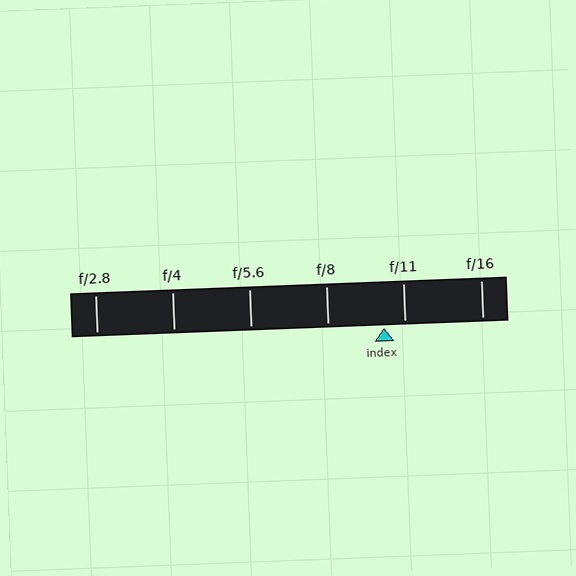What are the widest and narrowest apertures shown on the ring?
The widest aperture shown is f/2.8 and the narrowest is f/16.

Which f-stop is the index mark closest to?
The index mark is closest to f/11.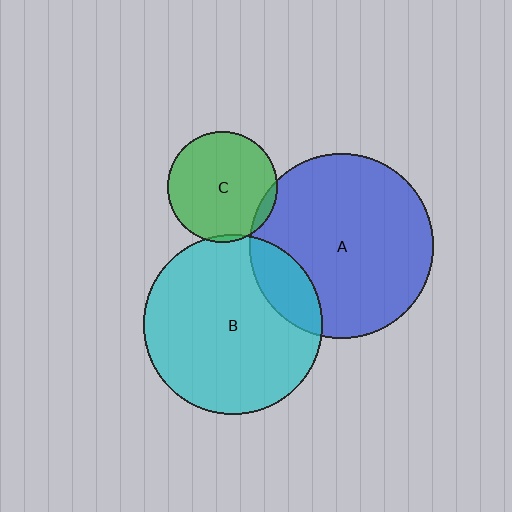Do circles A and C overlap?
Yes.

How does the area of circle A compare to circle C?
Approximately 2.8 times.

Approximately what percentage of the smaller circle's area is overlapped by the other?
Approximately 5%.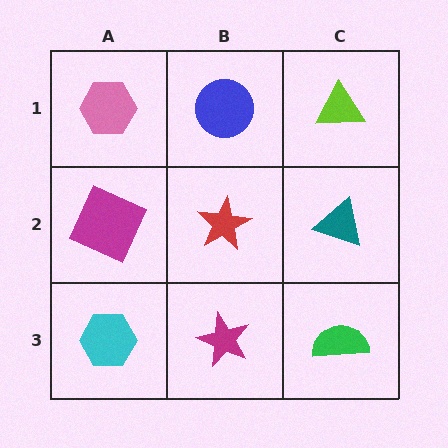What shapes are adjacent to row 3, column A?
A magenta square (row 2, column A), a magenta star (row 3, column B).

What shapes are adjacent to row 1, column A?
A magenta square (row 2, column A), a blue circle (row 1, column B).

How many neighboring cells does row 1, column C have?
2.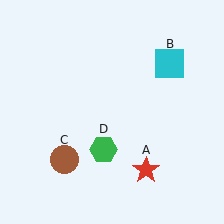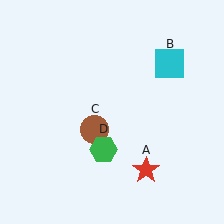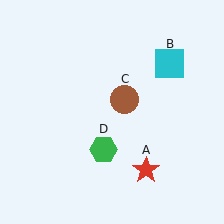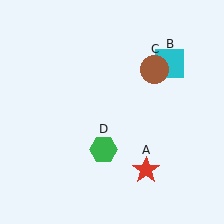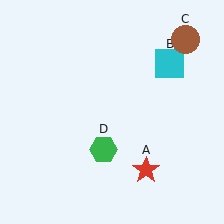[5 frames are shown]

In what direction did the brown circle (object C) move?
The brown circle (object C) moved up and to the right.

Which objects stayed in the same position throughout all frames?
Red star (object A) and cyan square (object B) and green hexagon (object D) remained stationary.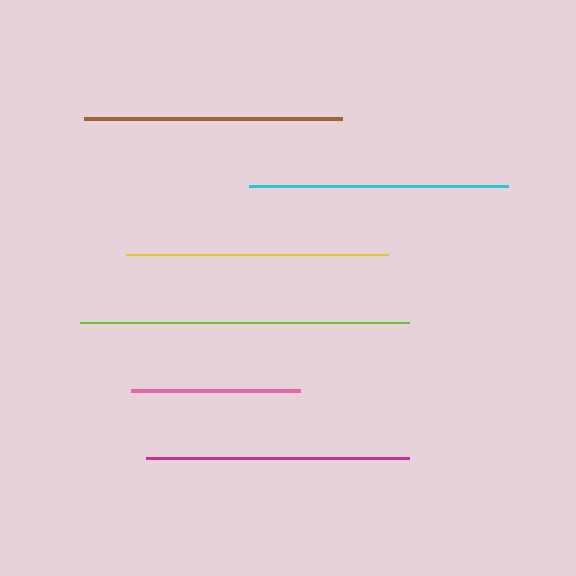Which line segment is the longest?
The lime line is the longest at approximately 329 pixels.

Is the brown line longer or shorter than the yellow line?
The yellow line is longer than the brown line.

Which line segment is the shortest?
The pink line is the shortest at approximately 169 pixels.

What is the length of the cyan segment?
The cyan segment is approximately 258 pixels long.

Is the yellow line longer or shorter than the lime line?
The lime line is longer than the yellow line.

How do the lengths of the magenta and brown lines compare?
The magenta and brown lines are approximately the same length.